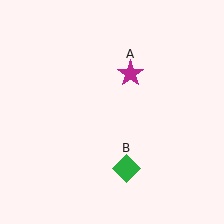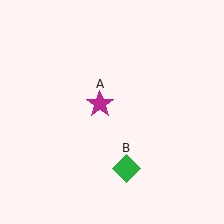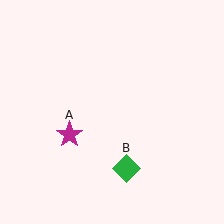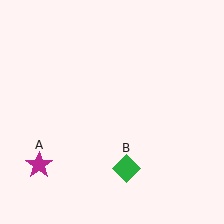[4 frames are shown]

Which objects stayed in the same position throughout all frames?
Green diamond (object B) remained stationary.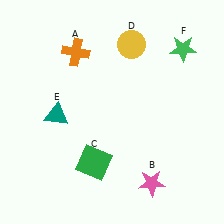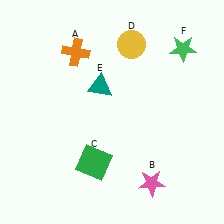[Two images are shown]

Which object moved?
The teal triangle (E) moved right.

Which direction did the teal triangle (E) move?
The teal triangle (E) moved right.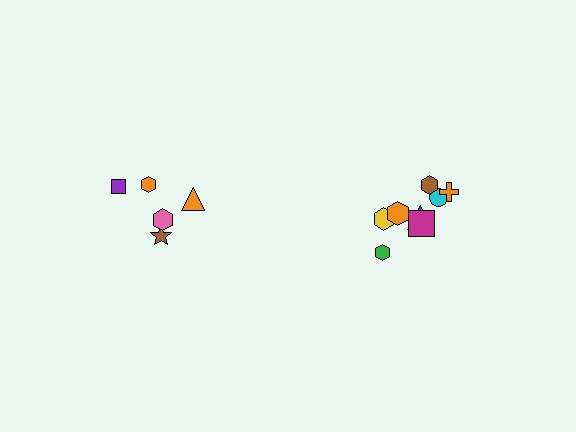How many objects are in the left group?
There are 5 objects.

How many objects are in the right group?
There are 8 objects.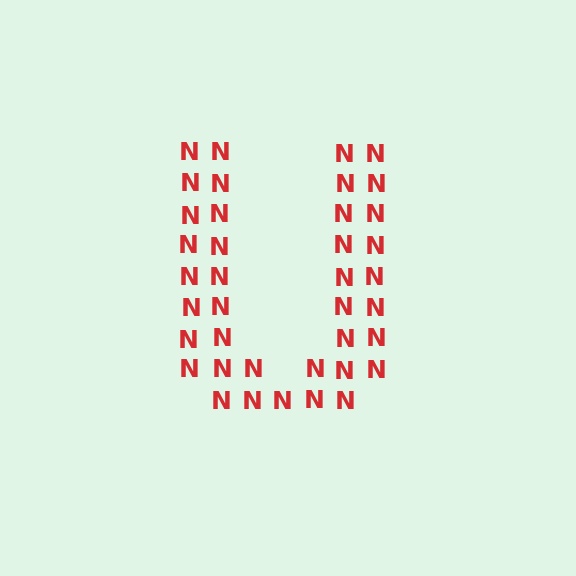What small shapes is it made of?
It is made of small letter N's.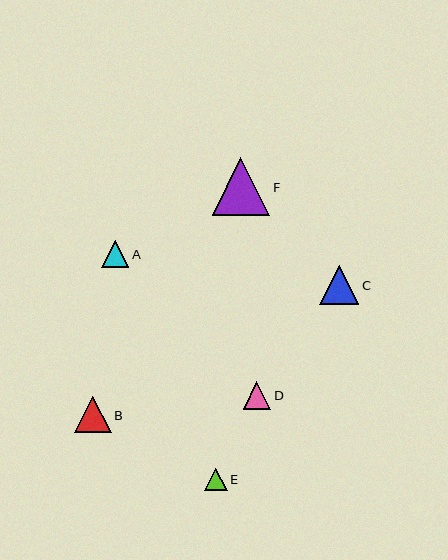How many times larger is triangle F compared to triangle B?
Triangle F is approximately 1.6 times the size of triangle B.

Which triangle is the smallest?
Triangle E is the smallest with a size of approximately 22 pixels.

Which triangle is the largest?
Triangle F is the largest with a size of approximately 57 pixels.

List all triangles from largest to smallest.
From largest to smallest: F, C, B, A, D, E.